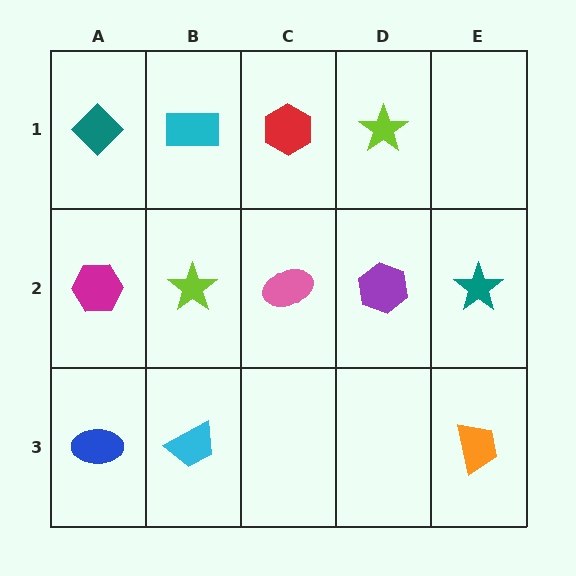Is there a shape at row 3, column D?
No, that cell is empty.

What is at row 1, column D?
A lime star.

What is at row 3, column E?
An orange trapezoid.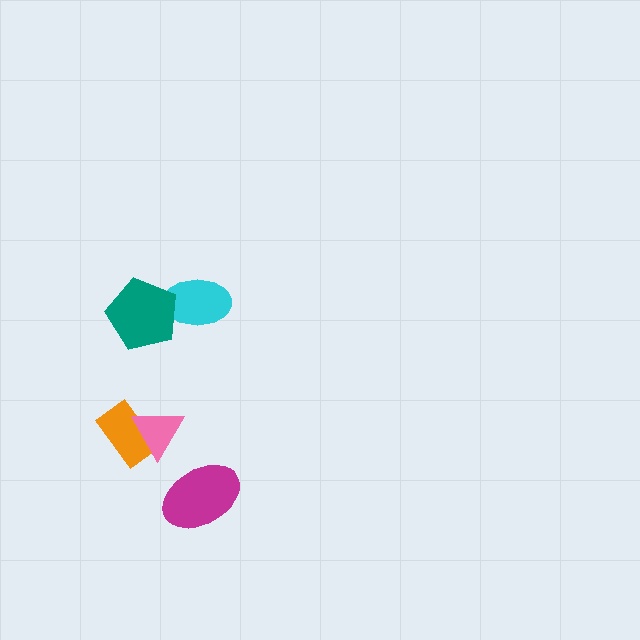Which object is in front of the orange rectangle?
The pink triangle is in front of the orange rectangle.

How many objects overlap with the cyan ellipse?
1 object overlaps with the cyan ellipse.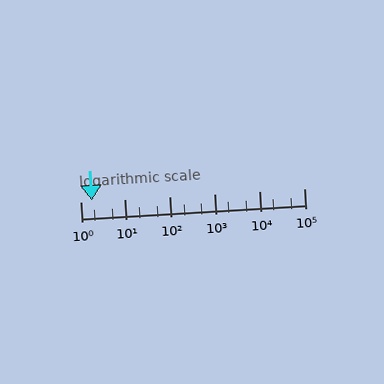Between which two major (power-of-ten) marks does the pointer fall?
The pointer is between 1 and 10.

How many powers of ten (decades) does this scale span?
The scale spans 5 decades, from 1 to 100000.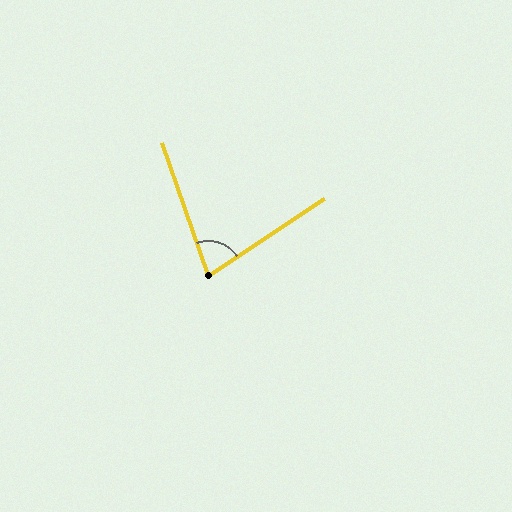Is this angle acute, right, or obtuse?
It is acute.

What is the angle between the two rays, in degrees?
Approximately 76 degrees.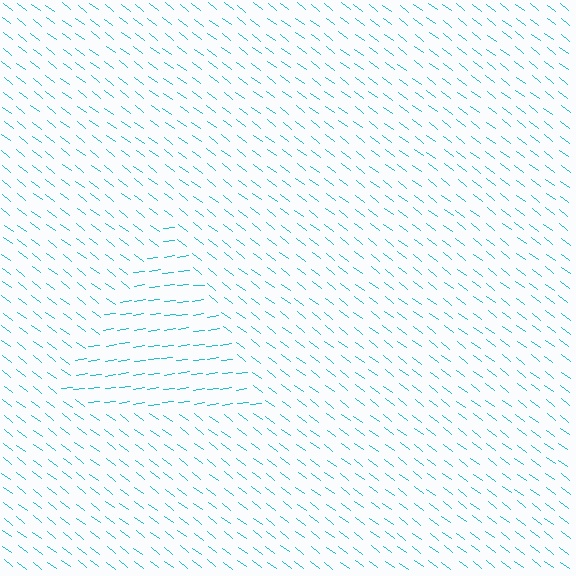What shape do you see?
I see a triangle.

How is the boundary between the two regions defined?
The boundary is defined purely by a change in line orientation (approximately 45 degrees difference). All lines are the same color and thickness.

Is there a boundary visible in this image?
Yes, there is a texture boundary formed by a change in line orientation.